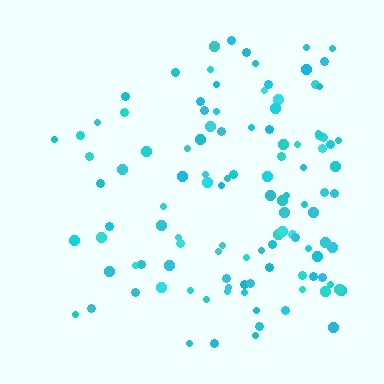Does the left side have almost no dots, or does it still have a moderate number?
Still a moderate number, just noticeably fewer than the right.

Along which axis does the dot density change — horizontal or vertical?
Horizontal.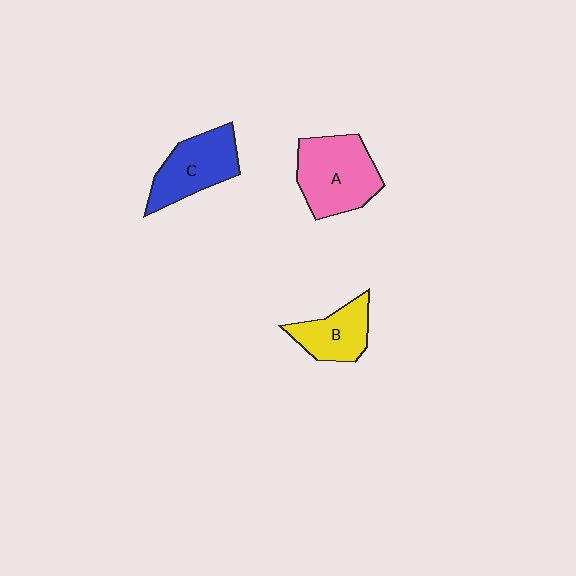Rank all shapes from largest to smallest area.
From largest to smallest: A (pink), C (blue), B (yellow).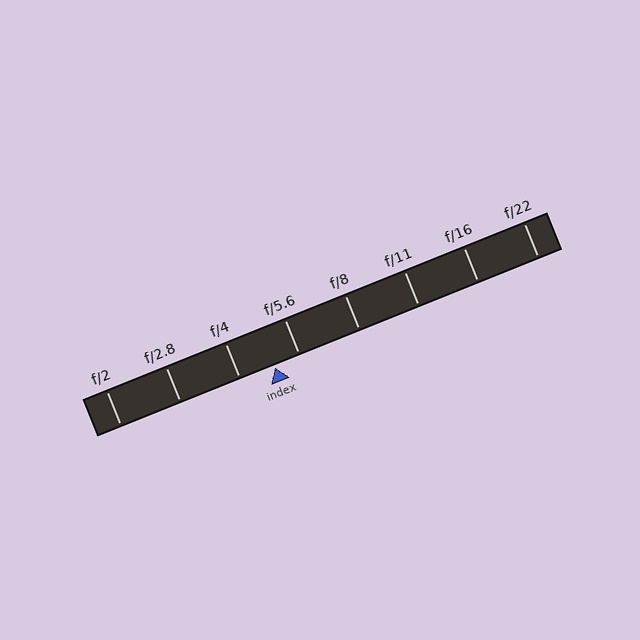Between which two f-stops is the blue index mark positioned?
The index mark is between f/4 and f/5.6.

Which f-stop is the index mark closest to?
The index mark is closest to f/5.6.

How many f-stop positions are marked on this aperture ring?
There are 8 f-stop positions marked.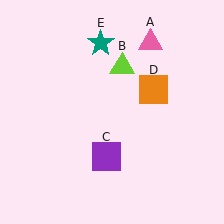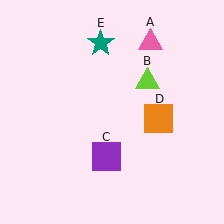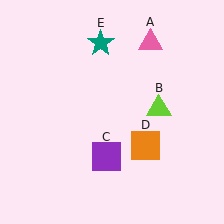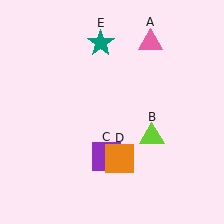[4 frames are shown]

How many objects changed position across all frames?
2 objects changed position: lime triangle (object B), orange square (object D).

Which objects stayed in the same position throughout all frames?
Pink triangle (object A) and purple square (object C) and teal star (object E) remained stationary.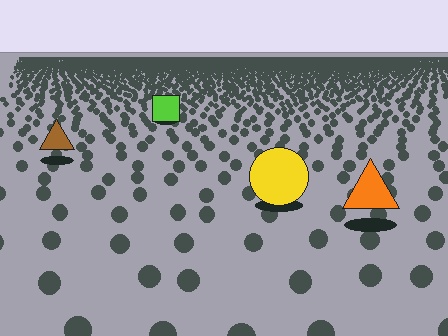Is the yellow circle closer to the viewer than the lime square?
Yes. The yellow circle is closer — you can tell from the texture gradient: the ground texture is coarser near it.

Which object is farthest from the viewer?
The lime square is farthest from the viewer. It appears smaller and the ground texture around it is denser.